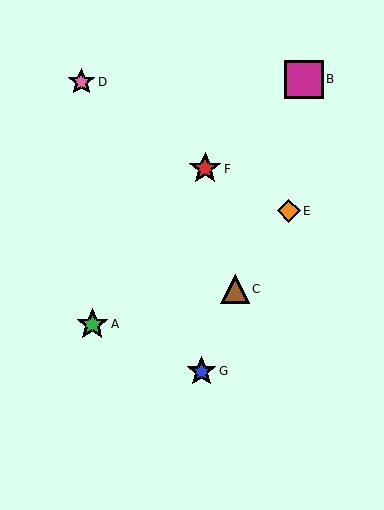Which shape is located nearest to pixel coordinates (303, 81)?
The magenta square (labeled B) at (304, 79) is nearest to that location.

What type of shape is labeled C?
Shape C is a brown triangle.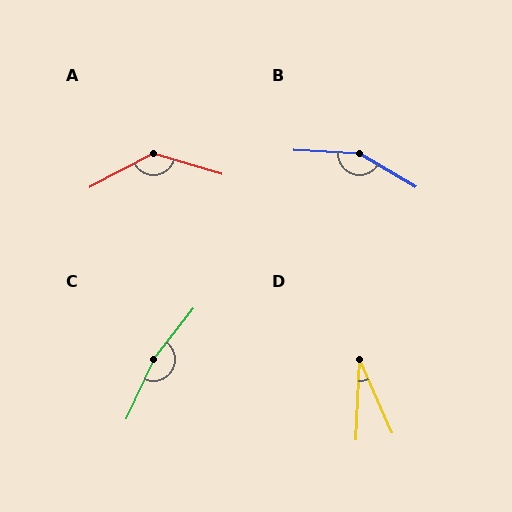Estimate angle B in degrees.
Approximately 152 degrees.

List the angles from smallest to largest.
D (27°), A (135°), B (152°), C (166°).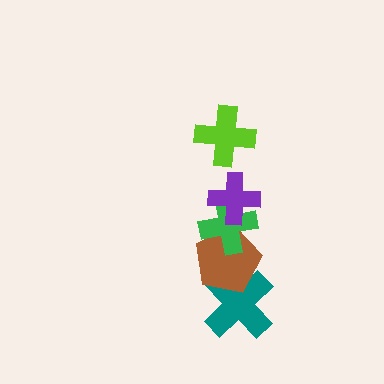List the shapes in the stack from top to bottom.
From top to bottom: the lime cross, the purple cross, the green cross, the brown pentagon, the teal cross.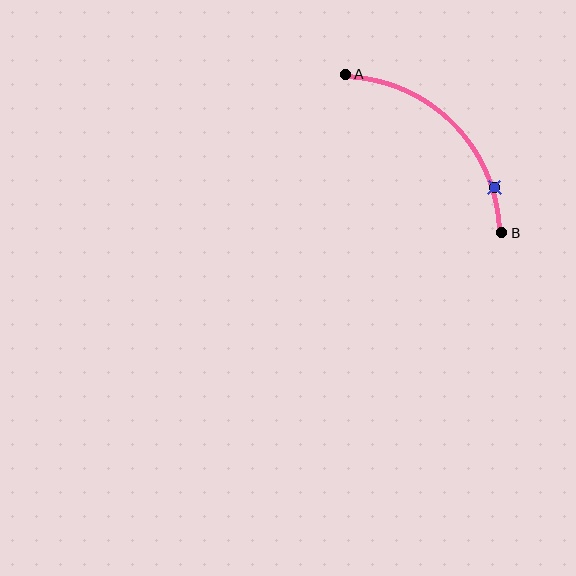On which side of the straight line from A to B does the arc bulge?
The arc bulges above and to the right of the straight line connecting A and B.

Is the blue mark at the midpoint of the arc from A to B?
No. The blue mark lies on the arc but is closer to endpoint B. The arc midpoint would be at the point on the curve equidistant along the arc from both A and B.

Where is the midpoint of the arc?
The arc midpoint is the point on the curve farthest from the straight line joining A and B. It sits above and to the right of that line.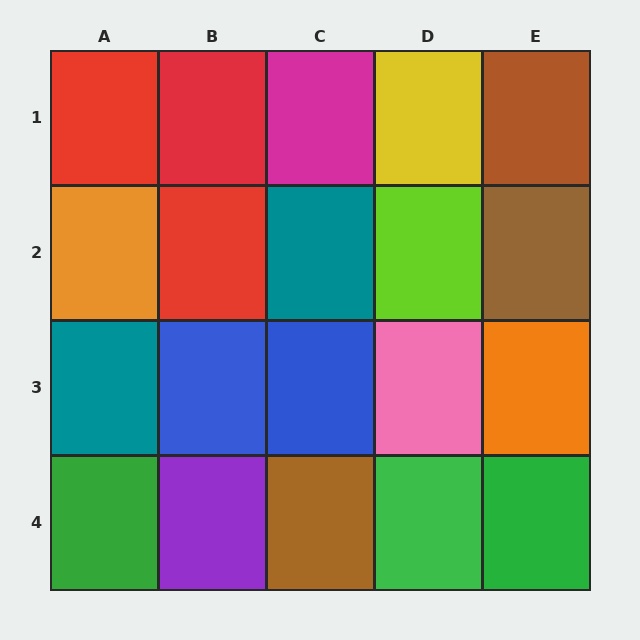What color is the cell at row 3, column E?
Orange.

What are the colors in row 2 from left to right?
Orange, red, teal, lime, brown.